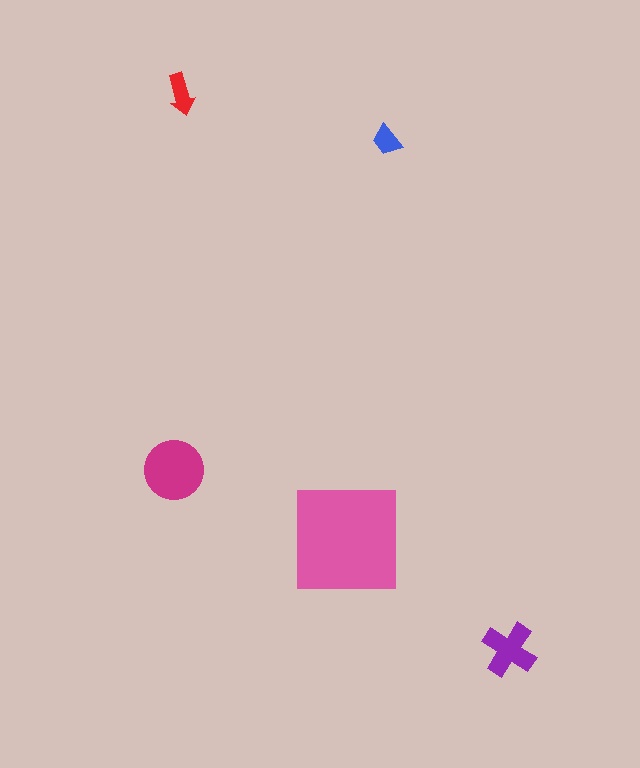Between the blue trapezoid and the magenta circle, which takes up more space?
The magenta circle.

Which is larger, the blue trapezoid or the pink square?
The pink square.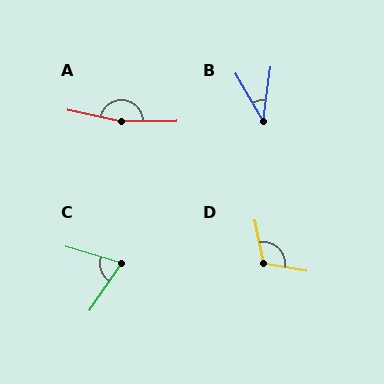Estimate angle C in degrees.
Approximately 72 degrees.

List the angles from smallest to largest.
B (37°), C (72°), D (111°), A (167°).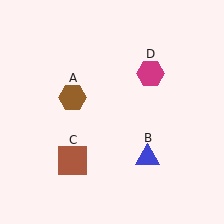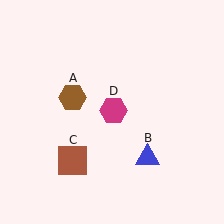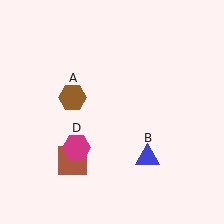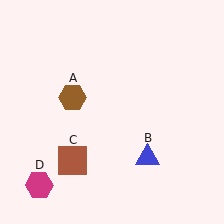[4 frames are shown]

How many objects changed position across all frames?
1 object changed position: magenta hexagon (object D).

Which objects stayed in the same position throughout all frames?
Brown hexagon (object A) and blue triangle (object B) and brown square (object C) remained stationary.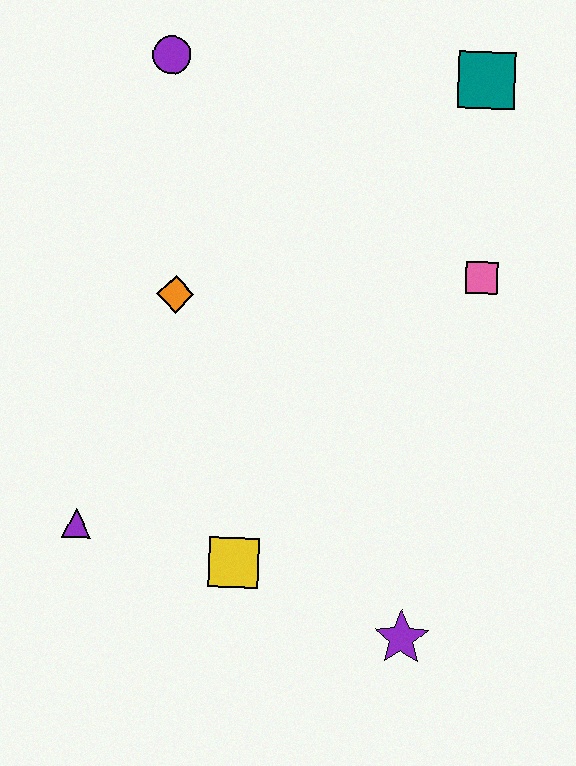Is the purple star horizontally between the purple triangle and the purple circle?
No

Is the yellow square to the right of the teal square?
No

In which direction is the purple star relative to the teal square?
The purple star is below the teal square.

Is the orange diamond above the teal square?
No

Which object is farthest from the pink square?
The purple triangle is farthest from the pink square.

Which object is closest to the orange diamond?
The purple circle is closest to the orange diamond.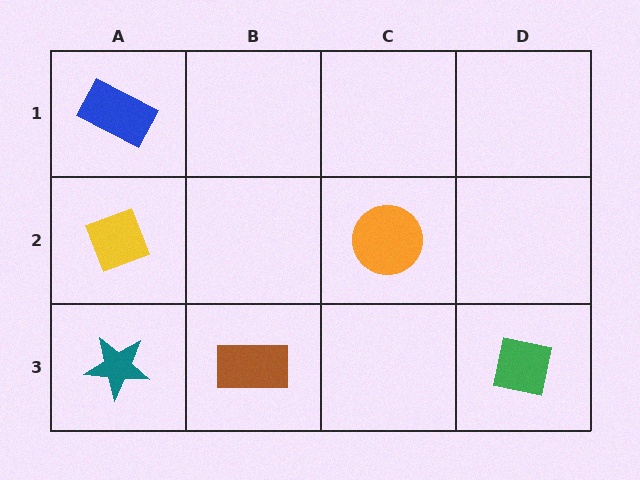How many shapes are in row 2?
2 shapes.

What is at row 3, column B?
A brown rectangle.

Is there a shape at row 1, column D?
No, that cell is empty.